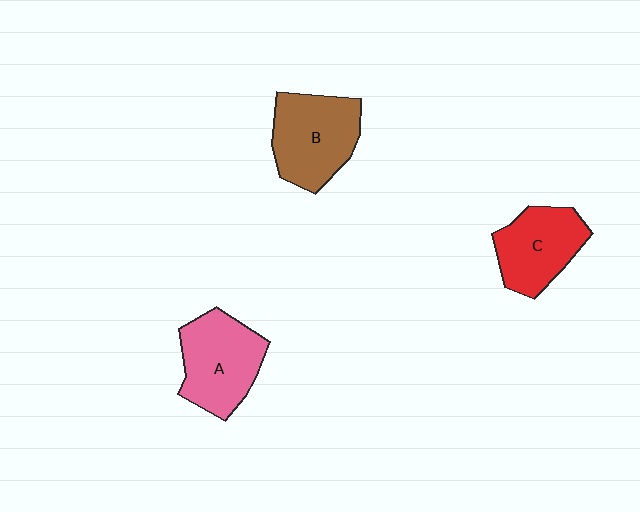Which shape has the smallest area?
Shape C (red).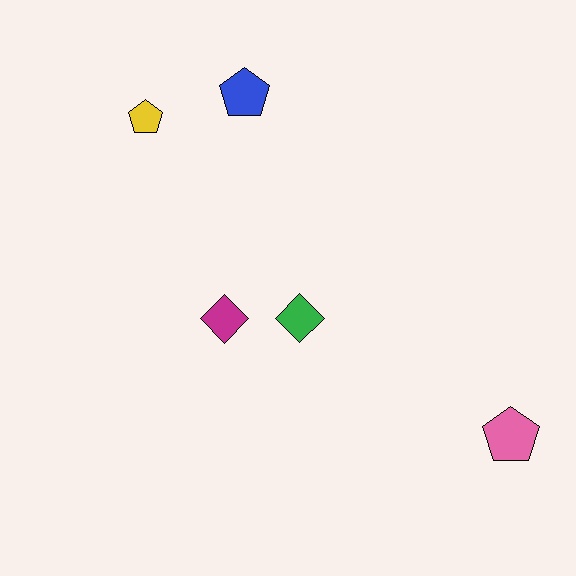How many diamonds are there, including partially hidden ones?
There are 2 diamonds.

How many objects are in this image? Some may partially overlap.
There are 5 objects.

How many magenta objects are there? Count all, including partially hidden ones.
There is 1 magenta object.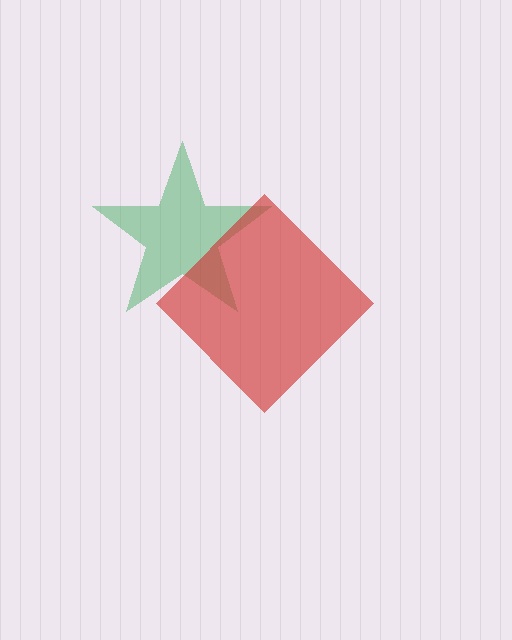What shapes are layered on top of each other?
The layered shapes are: a green star, a red diamond.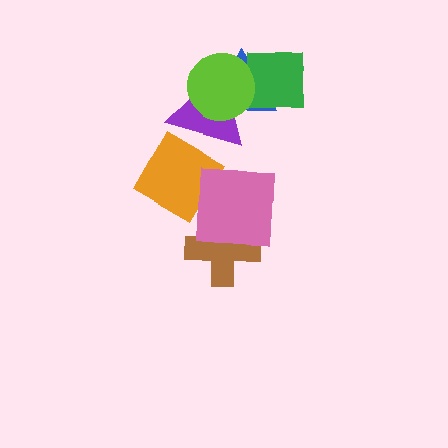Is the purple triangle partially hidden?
Yes, it is partially covered by another shape.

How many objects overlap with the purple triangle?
4 objects overlap with the purple triangle.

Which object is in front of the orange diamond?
The pink square is in front of the orange diamond.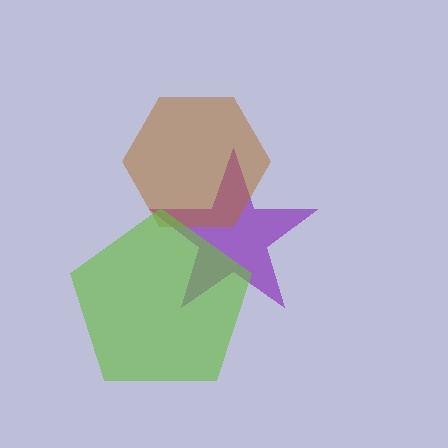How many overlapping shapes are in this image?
There are 3 overlapping shapes in the image.